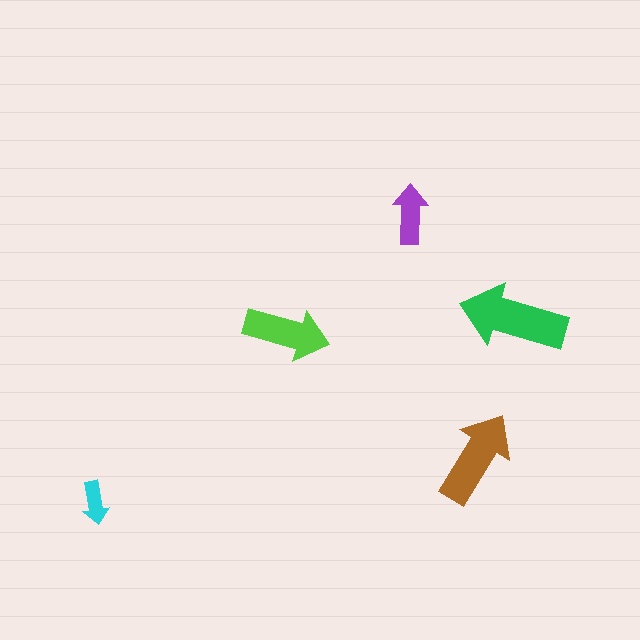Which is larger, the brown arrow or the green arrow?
The green one.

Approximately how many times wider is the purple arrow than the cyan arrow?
About 1.5 times wider.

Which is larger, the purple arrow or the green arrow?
The green one.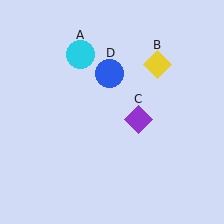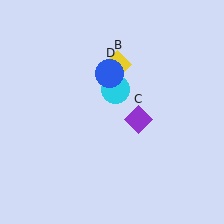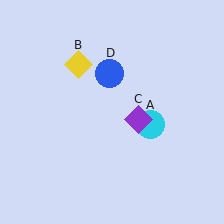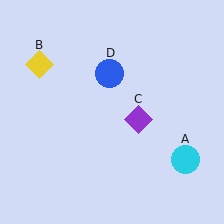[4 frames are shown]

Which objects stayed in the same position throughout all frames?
Purple diamond (object C) and blue circle (object D) remained stationary.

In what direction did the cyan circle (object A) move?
The cyan circle (object A) moved down and to the right.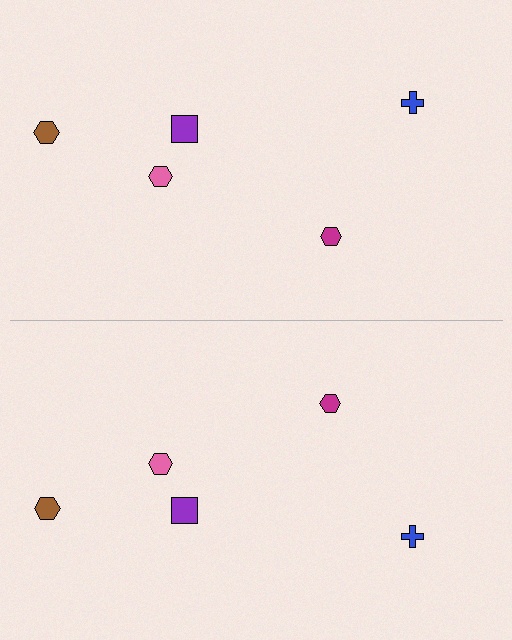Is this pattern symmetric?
Yes, this pattern has bilateral (reflection) symmetry.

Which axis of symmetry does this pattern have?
The pattern has a horizontal axis of symmetry running through the center of the image.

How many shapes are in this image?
There are 10 shapes in this image.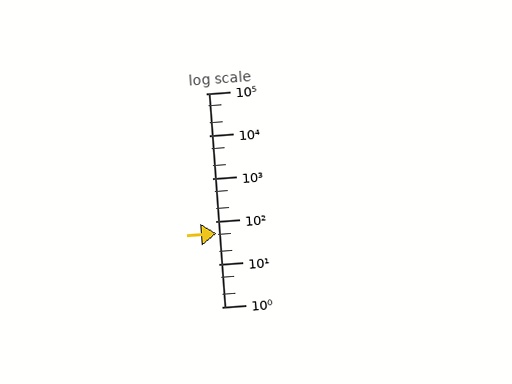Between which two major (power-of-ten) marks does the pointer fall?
The pointer is between 10 and 100.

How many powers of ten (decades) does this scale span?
The scale spans 5 decades, from 1 to 100000.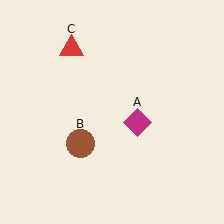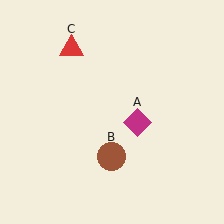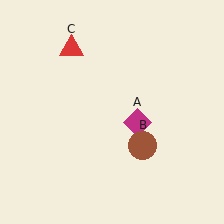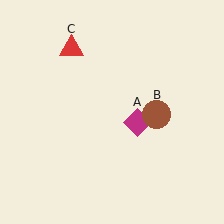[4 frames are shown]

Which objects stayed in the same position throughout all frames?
Magenta diamond (object A) and red triangle (object C) remained stationary.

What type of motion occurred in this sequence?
The brown circle (object B) rotated counterclockwise around the center of the scene.